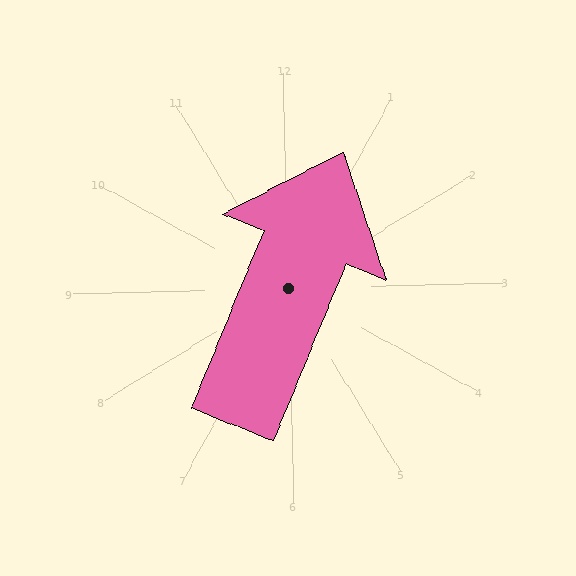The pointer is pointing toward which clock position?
Roughly 1 o'clock.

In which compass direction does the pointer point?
Northeast.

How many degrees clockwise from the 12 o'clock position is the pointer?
Approximately 24 degrees.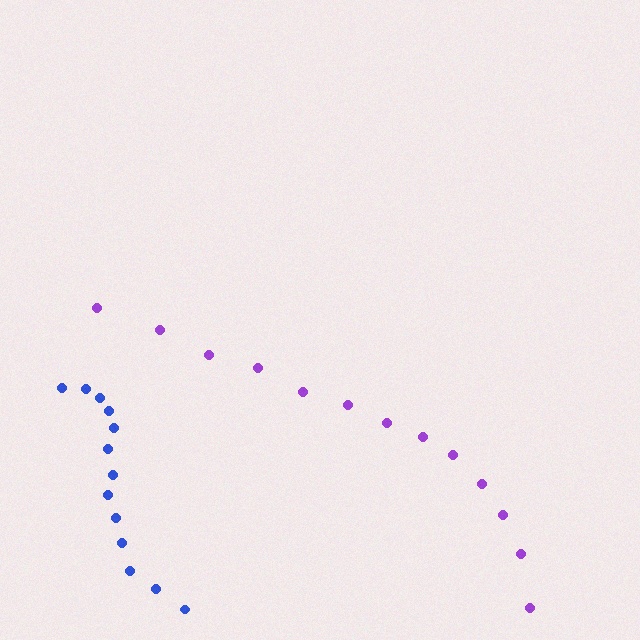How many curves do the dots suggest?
There are 2 distinct paths.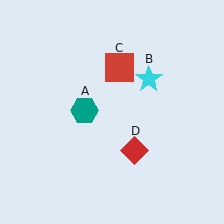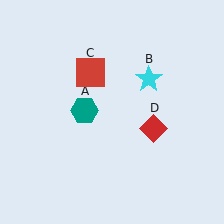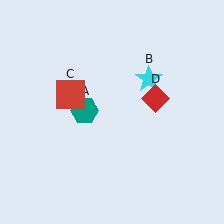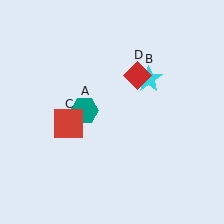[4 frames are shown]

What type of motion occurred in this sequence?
The red square (object C), red diamond (object D) rotated counterclockwise around the center of the scene.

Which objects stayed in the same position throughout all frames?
Teal hexagon (object A) and cyan star (object B) remained stationary.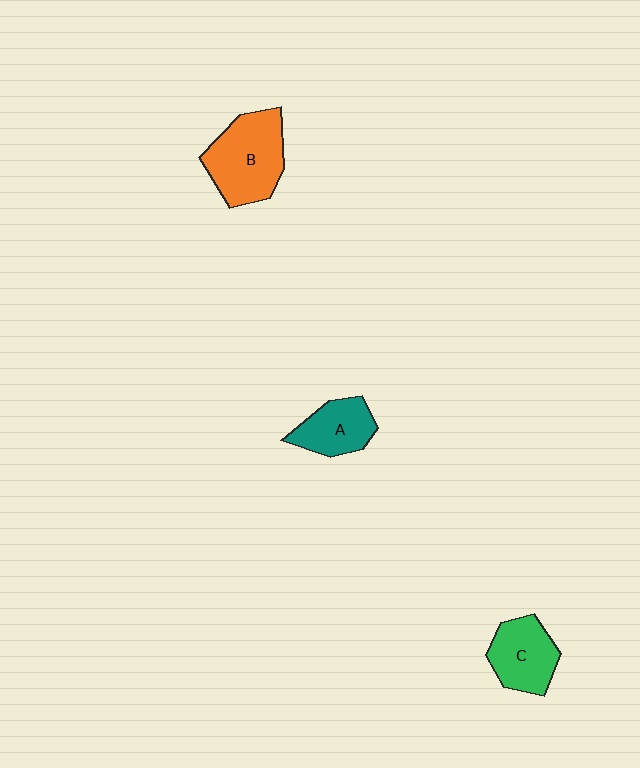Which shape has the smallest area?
Shape A (teal).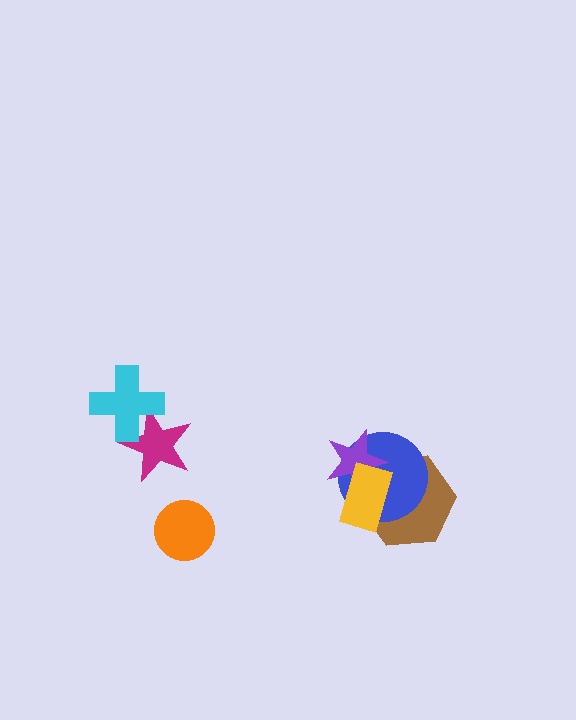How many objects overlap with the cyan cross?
1 object overlaps with the cyan cross.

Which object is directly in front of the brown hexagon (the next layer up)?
The blue circle is directly in front of the brown hexagon.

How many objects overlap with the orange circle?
0 objects overlap with the orange circle.